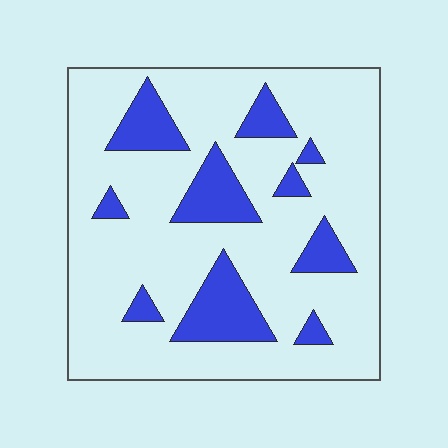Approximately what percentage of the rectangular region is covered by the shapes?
Approximately 20%.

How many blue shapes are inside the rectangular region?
10.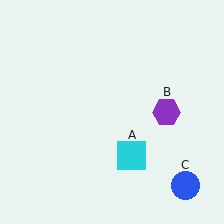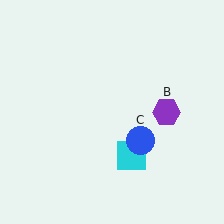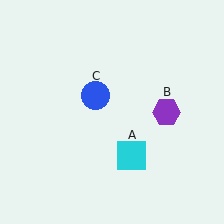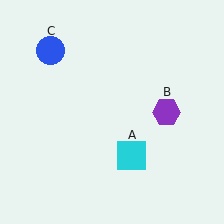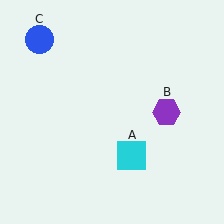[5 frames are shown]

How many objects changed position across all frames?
1 object changed position: blue circle (object C).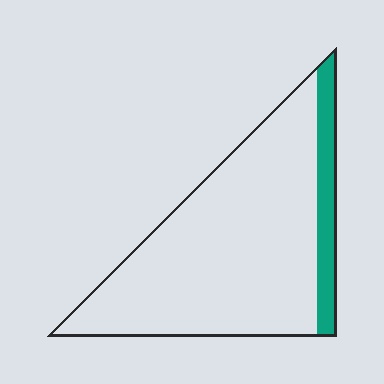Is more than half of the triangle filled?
No.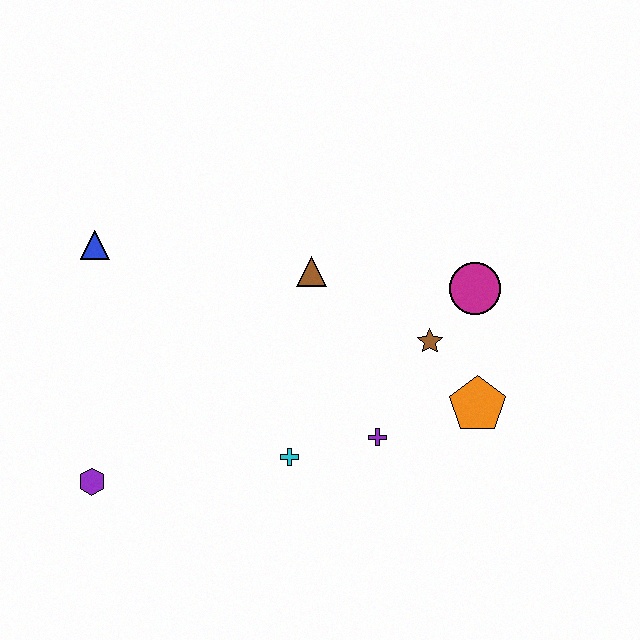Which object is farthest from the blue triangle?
The orange pentagon is farthest from the blue triangle.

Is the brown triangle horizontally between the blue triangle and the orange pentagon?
Yes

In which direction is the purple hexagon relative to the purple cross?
The purple hexagon is to the left of the purple cross.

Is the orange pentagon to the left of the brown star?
No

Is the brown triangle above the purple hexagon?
Yes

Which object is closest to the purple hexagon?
The cyan cross is closest to the purple hexagon.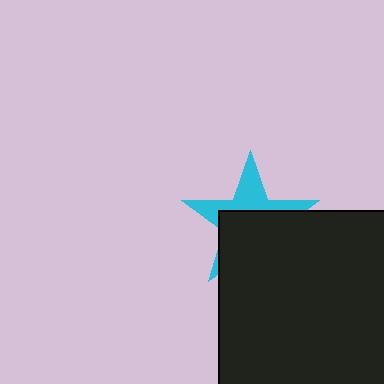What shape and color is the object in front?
The object in front is a black rectangle.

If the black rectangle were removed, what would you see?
You would see the complete cyan star.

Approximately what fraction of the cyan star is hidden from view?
Roughly 60% of the cyan star is hidden behind the black rectangle.